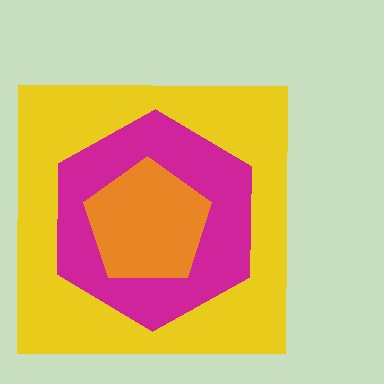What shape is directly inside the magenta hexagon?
The orange pentagon.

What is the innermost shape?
The orange pentagon.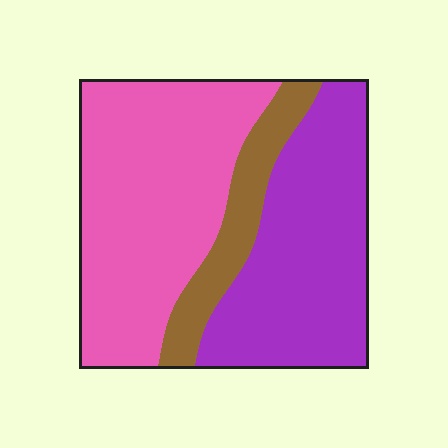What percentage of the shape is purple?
Purple covers 39% of the shape.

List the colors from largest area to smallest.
From largest to smallest: pink, purple, brown.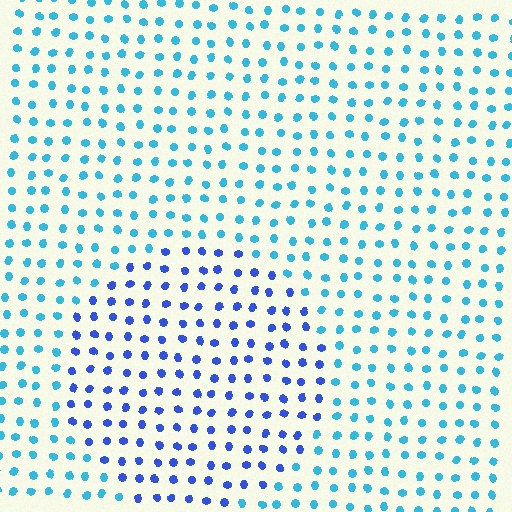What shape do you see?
I see a circle.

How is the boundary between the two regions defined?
The boundary is defined purely by a slight shift in hue (about 38 degrees). Spacing, size, and orientation are identical on both sides.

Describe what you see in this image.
The image is filled with small cyan elements in a uniform arrangement. A circle-shaped region is visible where the elements are tinted to a slightly different hue, forming a subtle color boundary.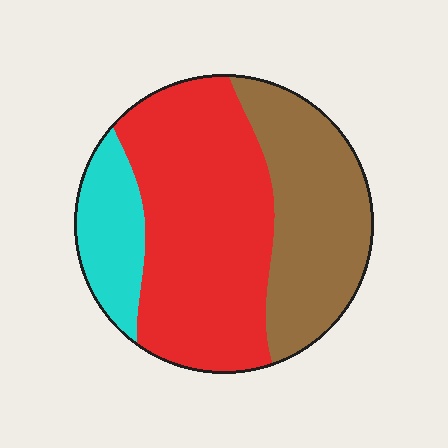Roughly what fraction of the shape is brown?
Brown takes up between a quarter and a half of the shape.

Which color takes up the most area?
Red, at roughly 50%.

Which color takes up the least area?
Cyan, at roughly 15%.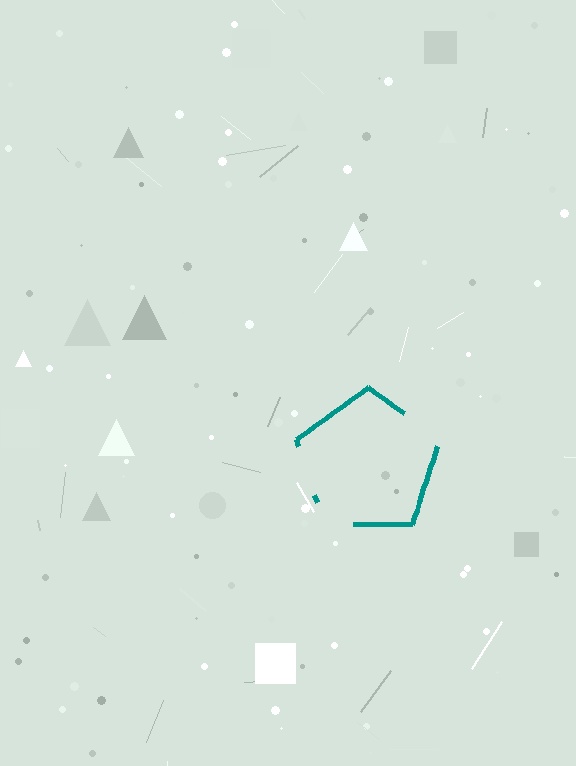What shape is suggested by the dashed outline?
The dashed outline suggests a pentagon.